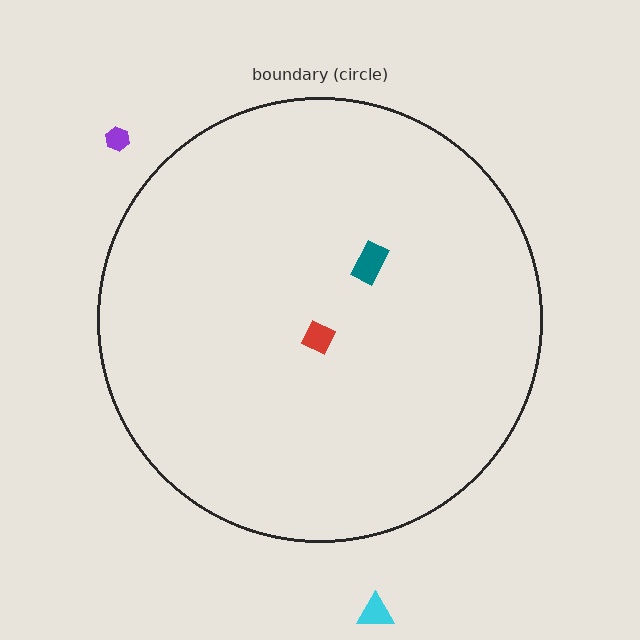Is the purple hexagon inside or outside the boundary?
Outside.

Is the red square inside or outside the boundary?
Inside.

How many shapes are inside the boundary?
2 inside, 2 outside.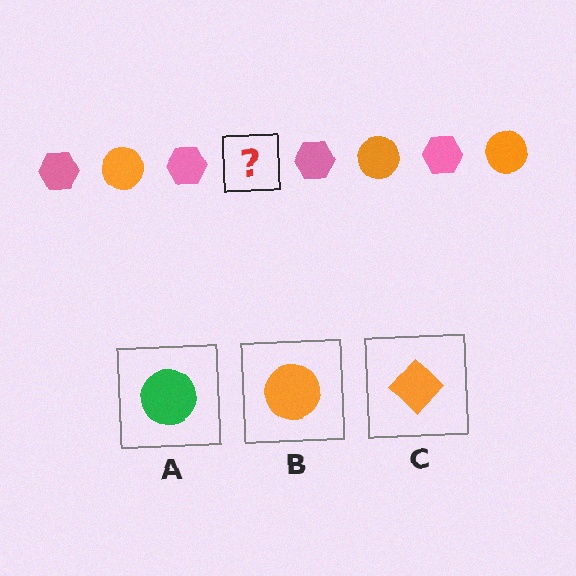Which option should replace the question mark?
Option B.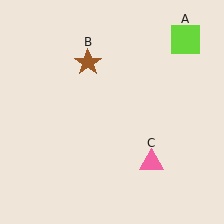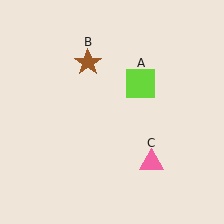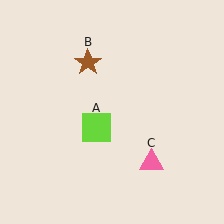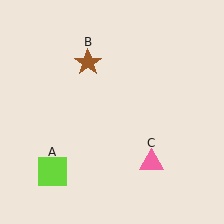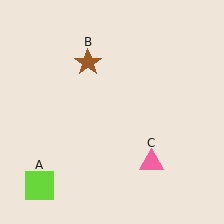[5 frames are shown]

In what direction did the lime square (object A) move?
The lime square (object A) moved down and to the left.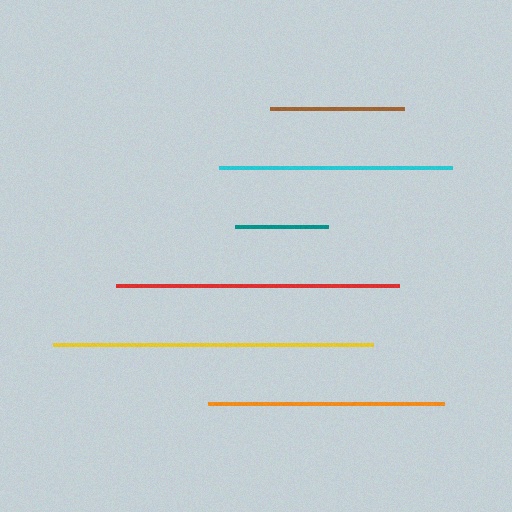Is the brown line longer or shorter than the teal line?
The brown line is longer than the teal line.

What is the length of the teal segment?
The teal segment is approximately 94 pixels long.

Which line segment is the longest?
The yellow line is the longest at approximately 321 pixels.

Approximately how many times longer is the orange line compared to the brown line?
The orange line is approximately 1.8 times the length of the brown line.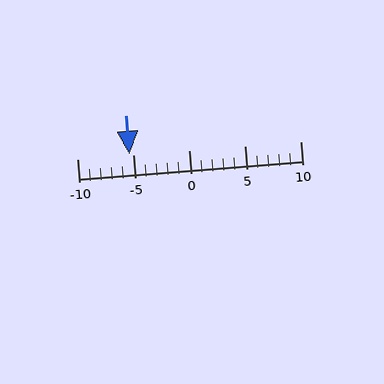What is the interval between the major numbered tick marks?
The major tick marks are spaced 5 units apart.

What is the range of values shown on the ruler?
The ruler shows values from -10 to 10.